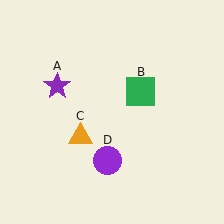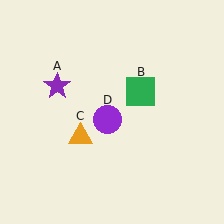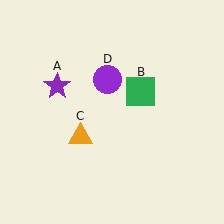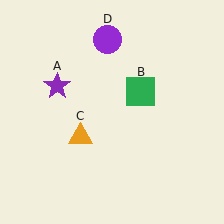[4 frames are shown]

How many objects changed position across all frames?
1 object changed position: purple circle (object D).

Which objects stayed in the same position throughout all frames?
Purple star (object A) and green square (object B) and orange triangle (object C) remained stationary.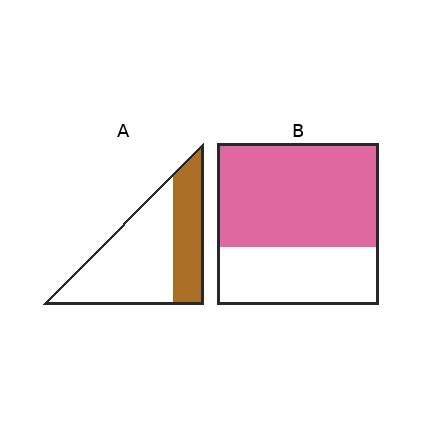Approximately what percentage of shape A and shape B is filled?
A is approximately 35% and B is approximately 65%.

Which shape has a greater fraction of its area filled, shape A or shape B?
Shape B.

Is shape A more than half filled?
No.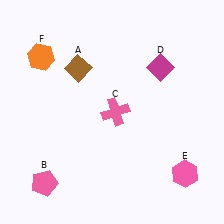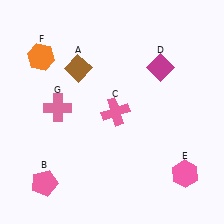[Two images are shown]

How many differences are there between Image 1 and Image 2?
There is 1 difference between the two images.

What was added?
A pink cross (G) was added in Image 2.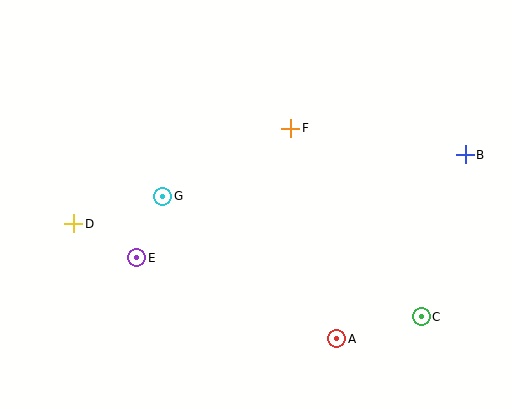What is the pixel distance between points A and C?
The distance between A and C is 87 pixels.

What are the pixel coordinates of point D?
Point D is at (74, 224).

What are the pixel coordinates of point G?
Point G is at (163, 197).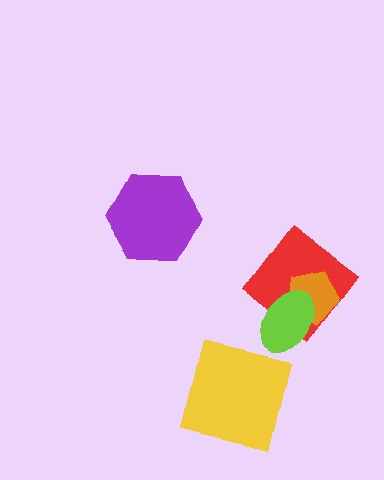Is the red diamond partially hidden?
Yes, it is partially covered by another shape.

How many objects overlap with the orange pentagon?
2 objects overlap with the orange pentagon.